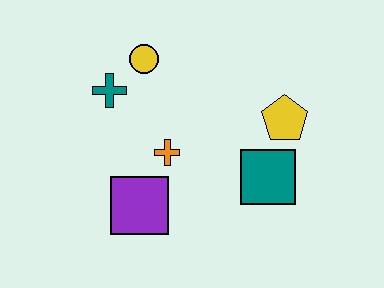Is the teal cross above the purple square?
Yes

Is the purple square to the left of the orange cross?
Yes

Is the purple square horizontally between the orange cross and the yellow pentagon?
No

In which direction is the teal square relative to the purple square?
The teal square is to the right of the purple square.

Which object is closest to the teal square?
The yellow pentagon is closest to the teal square.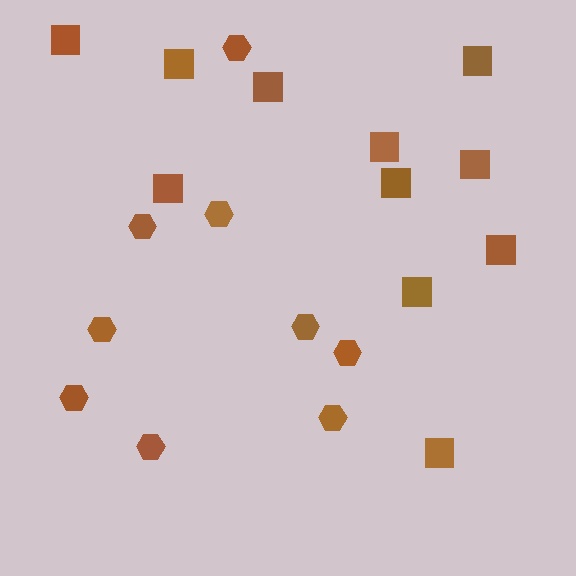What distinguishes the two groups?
There are 2 groups: one group of squares (11) and one group of hexagons (9).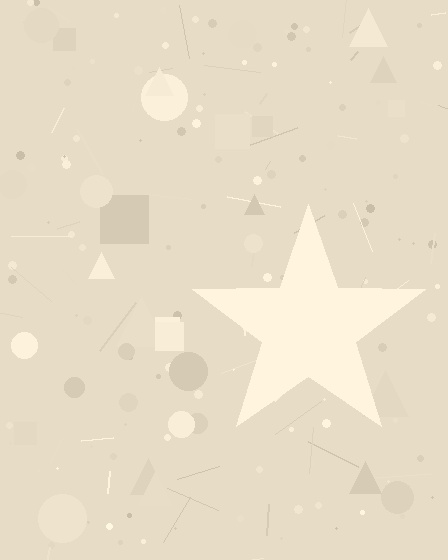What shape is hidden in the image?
A star is hidden in the image.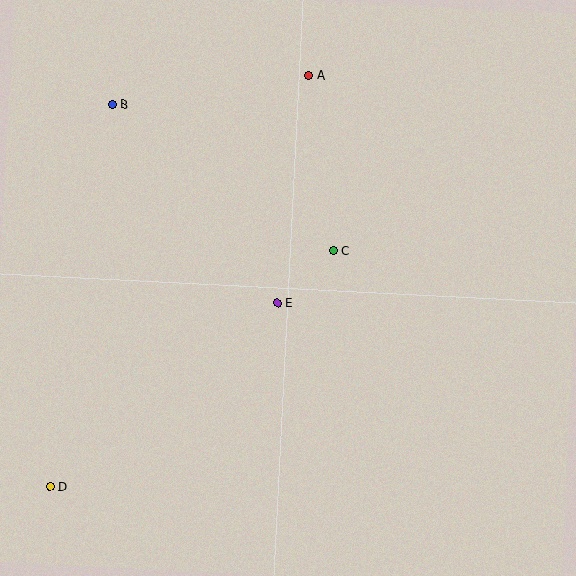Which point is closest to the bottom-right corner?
Point E is closest to the bottom-right corner.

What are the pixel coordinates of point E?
Point E is at (278, 303).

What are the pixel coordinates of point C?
Point C is at (333, 251).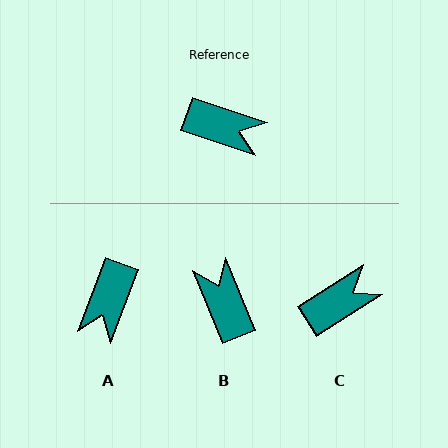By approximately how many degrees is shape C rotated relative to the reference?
Approximately 51 degrees counter-clockwise.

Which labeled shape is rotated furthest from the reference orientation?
B, about 130 degrees away.